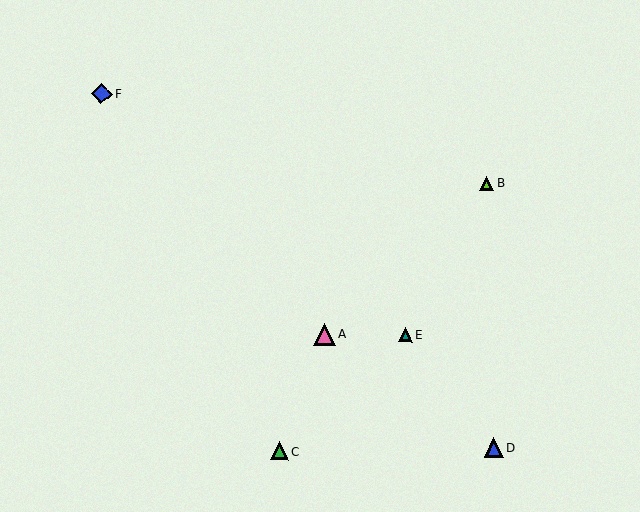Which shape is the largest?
The pink triangle (labeled A) is the largest.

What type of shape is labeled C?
Shape C is a green triangle.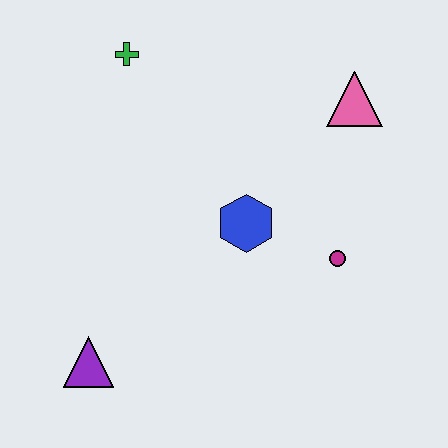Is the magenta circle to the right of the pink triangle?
No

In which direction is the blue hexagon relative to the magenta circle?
The blue hexagon is to the left of the magenta circle.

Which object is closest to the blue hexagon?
The magenta circle is closest to the blue hexagon.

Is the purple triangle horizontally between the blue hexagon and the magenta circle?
No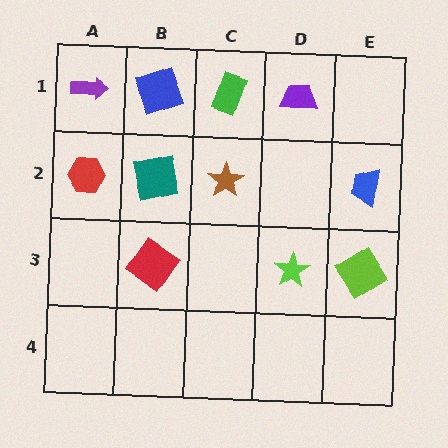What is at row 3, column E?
A lime diamond.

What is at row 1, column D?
A purple trapezoid.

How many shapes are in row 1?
4 shapes.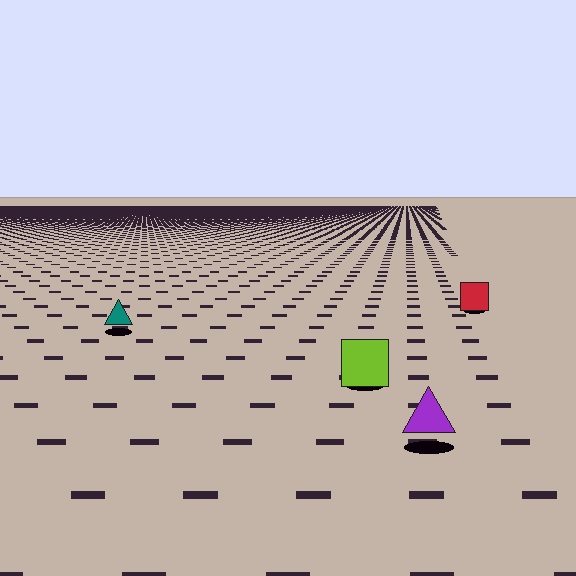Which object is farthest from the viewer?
The red square is farthest from the viewer. It appears smaller and the ground texture around it is denser.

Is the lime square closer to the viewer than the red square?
Yes. The lime square is closer — you can tell from the texture gradient: the ground texture is coarser near it.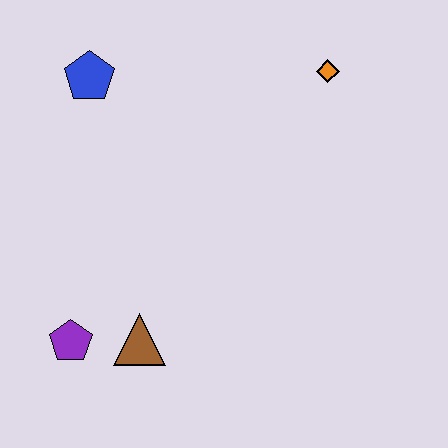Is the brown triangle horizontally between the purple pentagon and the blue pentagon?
No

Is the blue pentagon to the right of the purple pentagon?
Yes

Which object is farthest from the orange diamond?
The purple pentagon is farthest from the orange diamond.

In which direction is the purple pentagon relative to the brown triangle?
The purple pentagon is to the left of the brown triangle.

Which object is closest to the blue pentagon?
The orange diamond is closest to the blue pentagon.